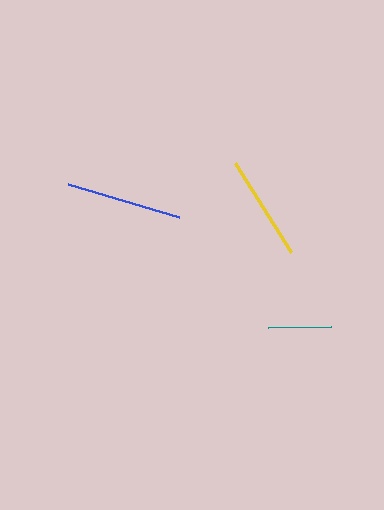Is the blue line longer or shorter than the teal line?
The blue line is longer than the teal line.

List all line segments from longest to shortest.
From longest to shortest: blue, yellow, teal.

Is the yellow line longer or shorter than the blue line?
The blue line is longer than the yellow line.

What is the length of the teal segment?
The teal segment is approximately 63 pixels long.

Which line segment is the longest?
The blue line is the longest at approximately 116 pixels.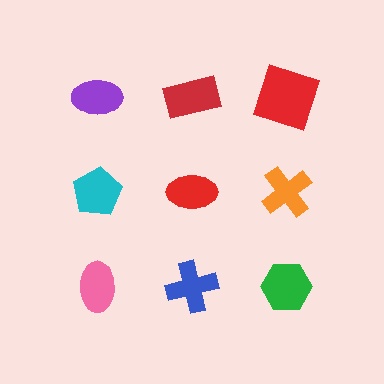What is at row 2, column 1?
A cyan pentagon.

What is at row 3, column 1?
A pink ellipse.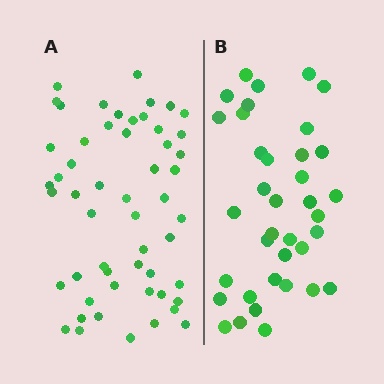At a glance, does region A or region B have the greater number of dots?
Region A (the left region) has more dots.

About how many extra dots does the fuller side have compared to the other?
Region A has approximately 15 more dots than region B.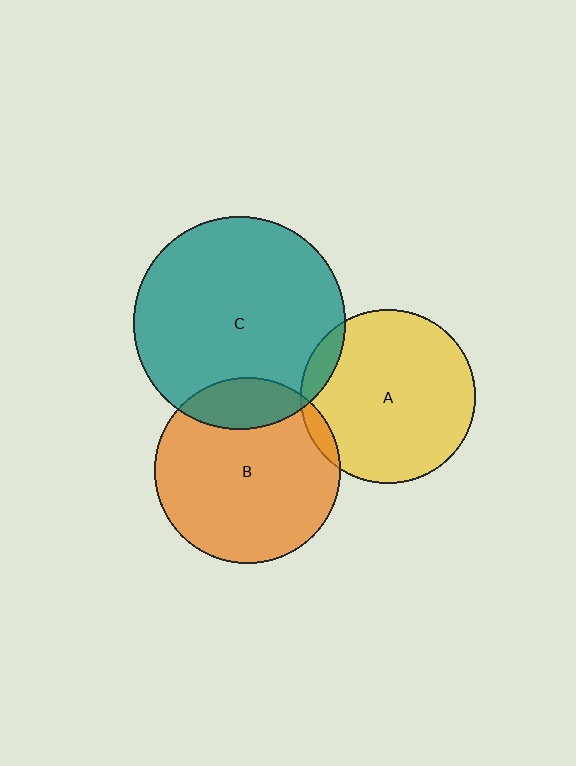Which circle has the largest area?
Circle C (teal).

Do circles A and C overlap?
Yes.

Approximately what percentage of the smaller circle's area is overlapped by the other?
Approximately 10%.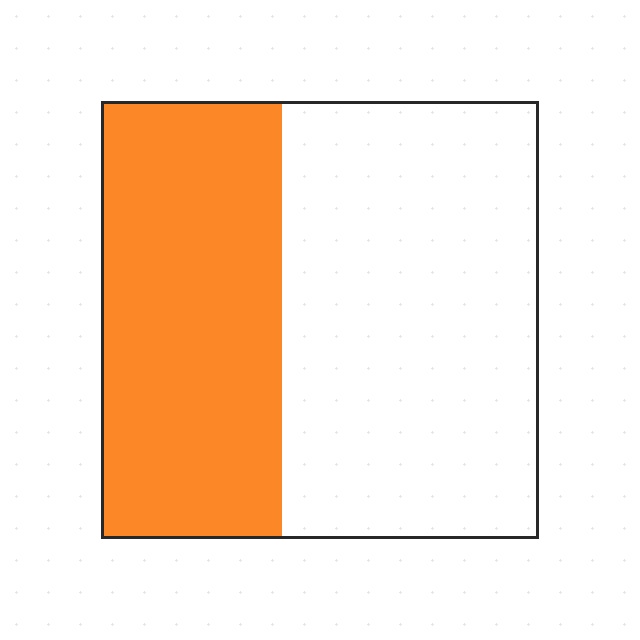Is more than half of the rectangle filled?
No.